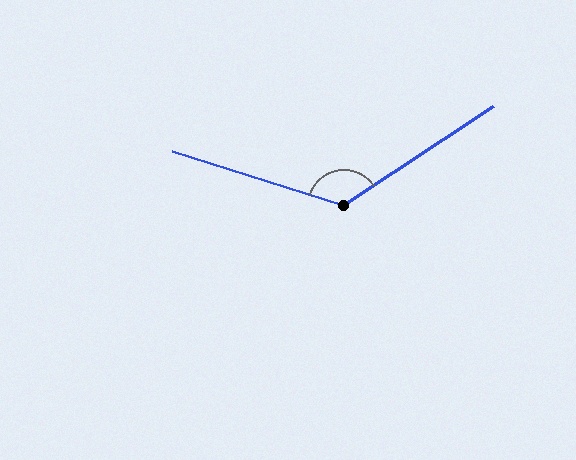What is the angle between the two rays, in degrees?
Approximately 129 degrees.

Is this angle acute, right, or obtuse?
It is obtuse.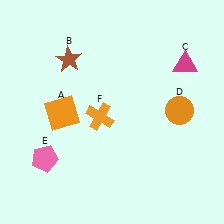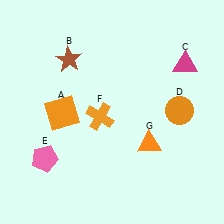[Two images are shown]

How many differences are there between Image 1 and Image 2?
There is 1 difference between the two images.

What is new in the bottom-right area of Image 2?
An orange triangle (G) was added in the bottom-right area of Image 2.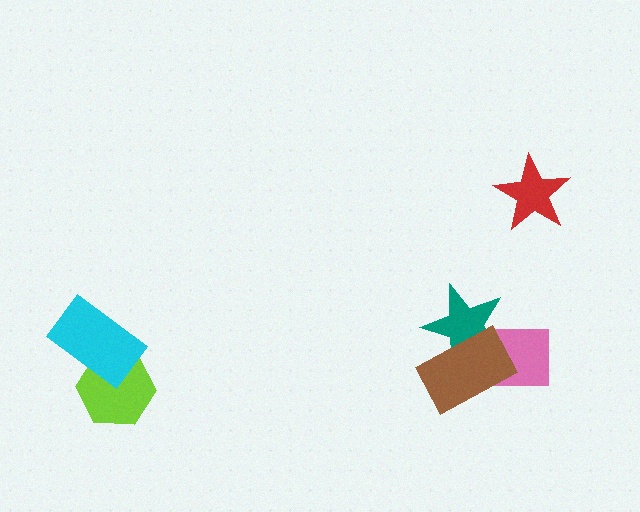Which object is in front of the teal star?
The brown rectangle is in front of the teal star.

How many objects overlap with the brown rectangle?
2 objects overlap with the brown rectangle.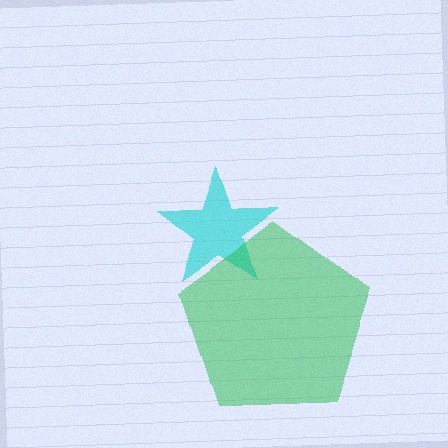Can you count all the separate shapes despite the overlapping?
Yes, there are 2 separate shapes.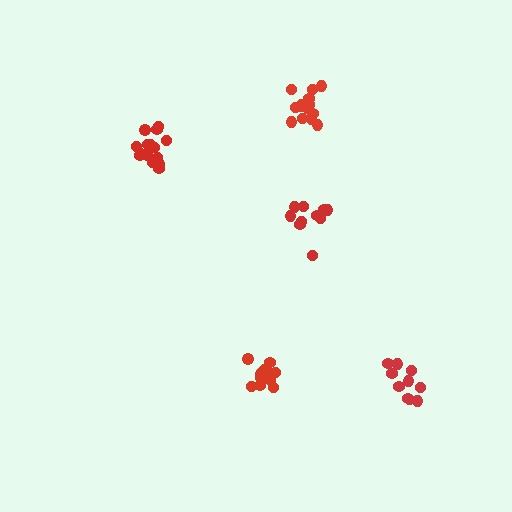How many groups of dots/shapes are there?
There are 5 groups.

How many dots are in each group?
Group 1: 12 dots, Group 2: 10 dots, Group 3: 16 dots, Group 4: 15 dots, Group 5: 10 dots (63 total).